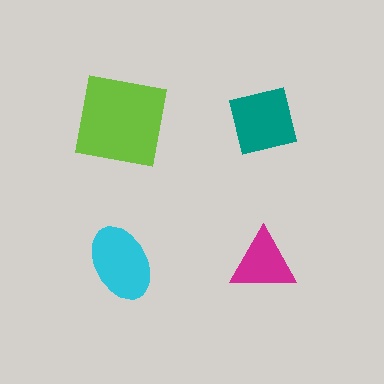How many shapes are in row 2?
2 shapes.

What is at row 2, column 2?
A magenta triangle.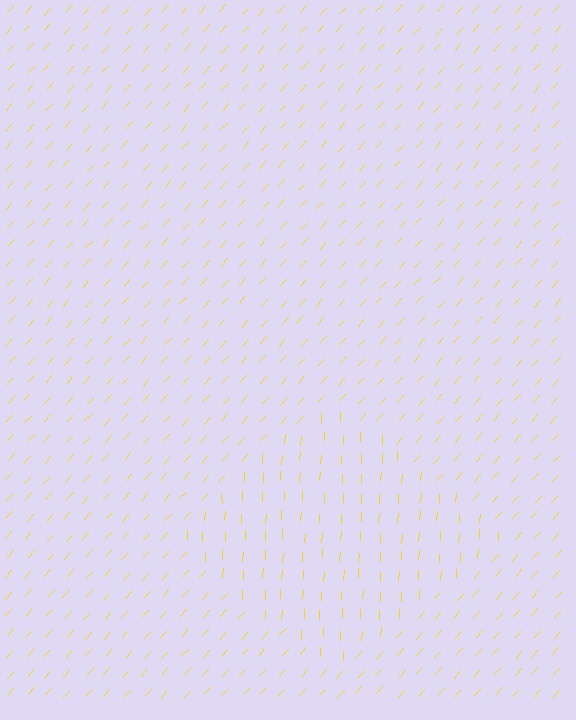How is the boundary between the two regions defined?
The boundary is defined purely by a change in line orientation (approximately 40 degrees difference). All lines are the same color and thickness.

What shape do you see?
I see a diamond.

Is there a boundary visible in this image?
Yes, there is a texture boundary formed by a change in line orientation.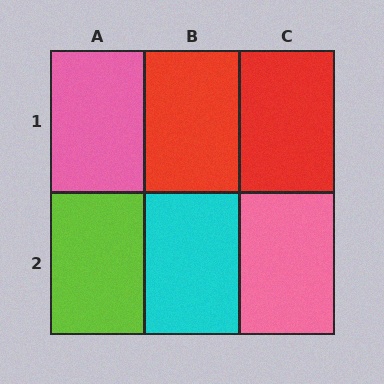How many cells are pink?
2 cells are pink.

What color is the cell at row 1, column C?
Red.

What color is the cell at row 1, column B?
Red.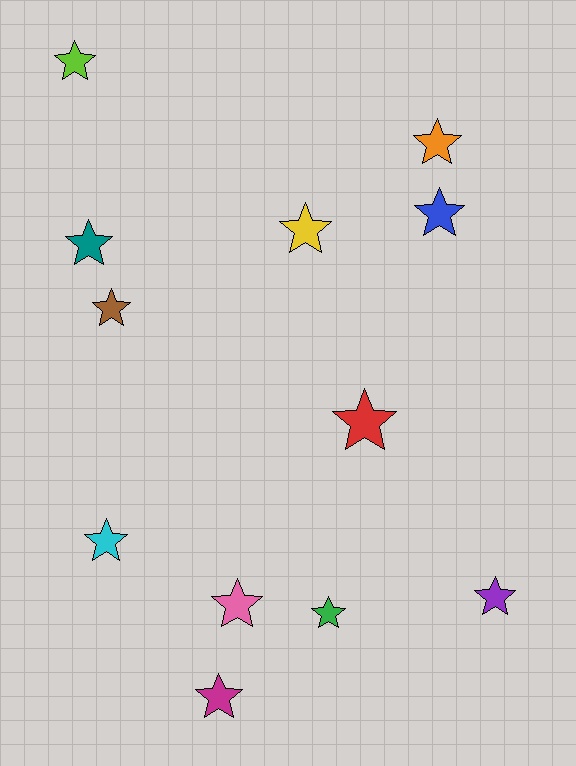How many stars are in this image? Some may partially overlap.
There are 12 stars.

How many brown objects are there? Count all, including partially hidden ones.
There is 1 brown object.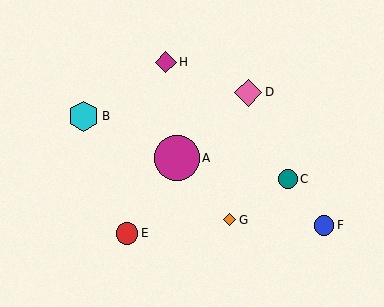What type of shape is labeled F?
Shape F is a blue circle.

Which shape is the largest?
The magenta circle (labeled A) is the largest.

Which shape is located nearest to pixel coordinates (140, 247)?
The red circle (labeled E) at (127, 233) is nearest to that location.